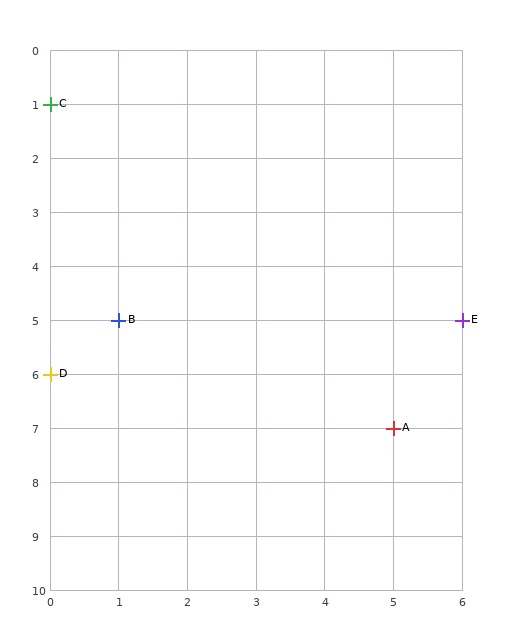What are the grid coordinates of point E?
Point E is at grid coordinates (6, 5).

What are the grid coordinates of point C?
Point C is at grid coordinates (0, 1).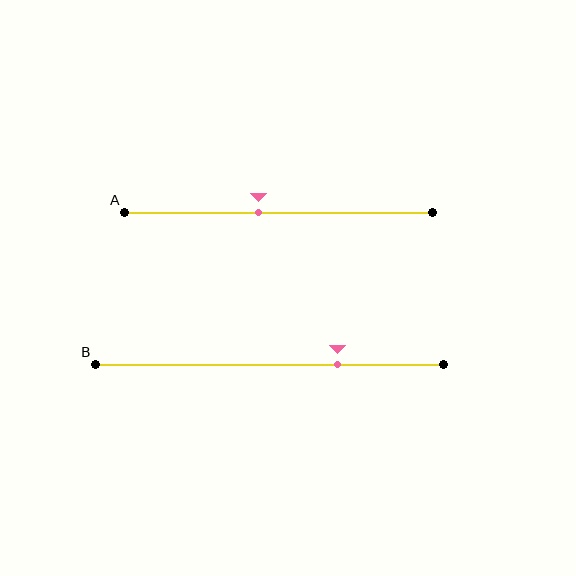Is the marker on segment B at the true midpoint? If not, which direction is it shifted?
No, the marker on segment B is shifted to the right by about 19% of the segment length.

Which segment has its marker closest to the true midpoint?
Segment A has its marker closest to the true midpoint.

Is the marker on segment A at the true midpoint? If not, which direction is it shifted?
No, the marker on segment A is shifted to the left by about 6% of the segment length.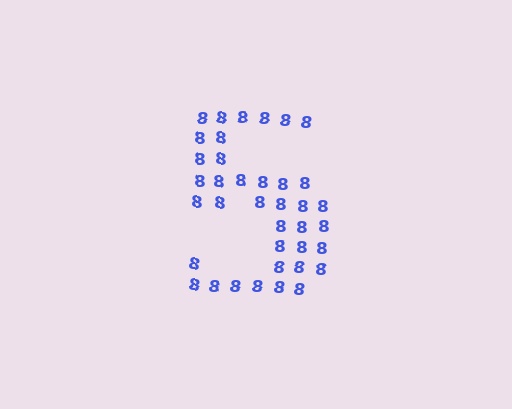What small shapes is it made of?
It is made of small digit 8's.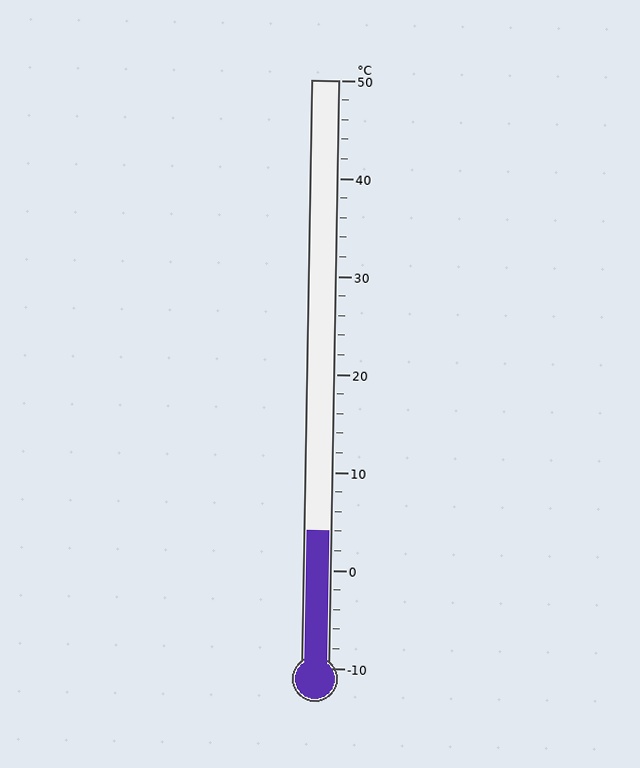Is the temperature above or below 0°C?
The temperature is above 0°C.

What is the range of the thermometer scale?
The thermometer scale ranges from -10°C to 50°C.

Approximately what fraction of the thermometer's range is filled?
The thermometer is filled to approximately 25% of its range.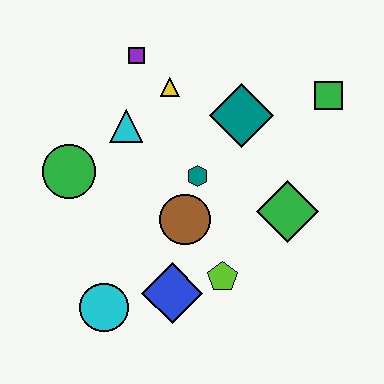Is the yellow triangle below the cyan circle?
No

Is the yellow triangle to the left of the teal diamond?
Yes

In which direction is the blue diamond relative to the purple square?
The blue diamond is below the purple square.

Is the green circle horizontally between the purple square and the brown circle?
No